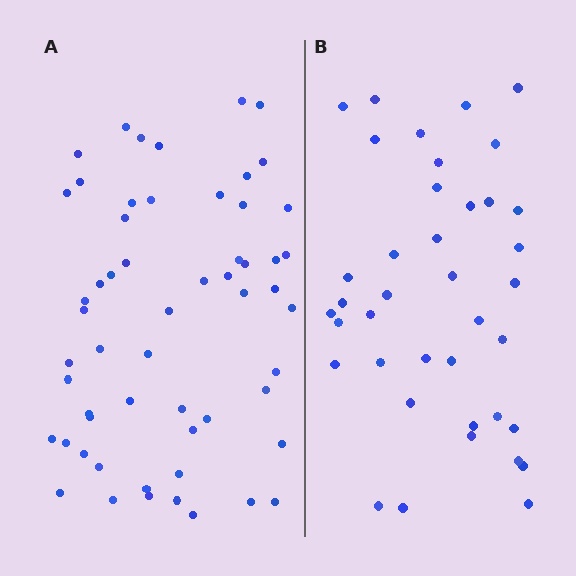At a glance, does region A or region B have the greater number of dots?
Region A (the left region) has more dots.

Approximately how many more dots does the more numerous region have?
Region A has approximately 20 more dots than region B.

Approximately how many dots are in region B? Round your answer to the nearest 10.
About 40 dots. (The exact count is 39, which rounds to 40.)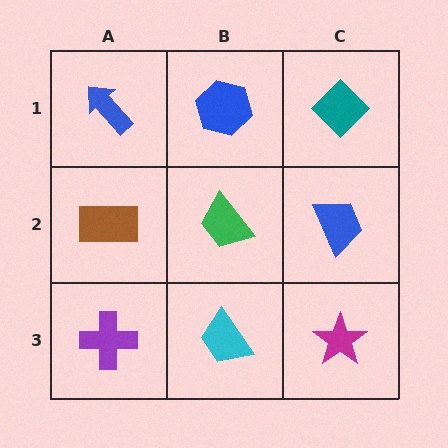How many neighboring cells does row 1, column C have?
2.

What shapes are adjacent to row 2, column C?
A teal diamond (row 1, column C), a magenta star (row 3, column C), a green trapezoid (row 2, column B).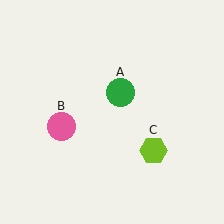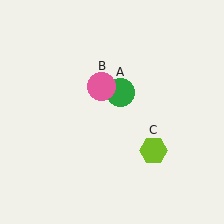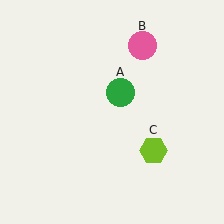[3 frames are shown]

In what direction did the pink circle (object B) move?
The pink circle (object B) moved up and to the right.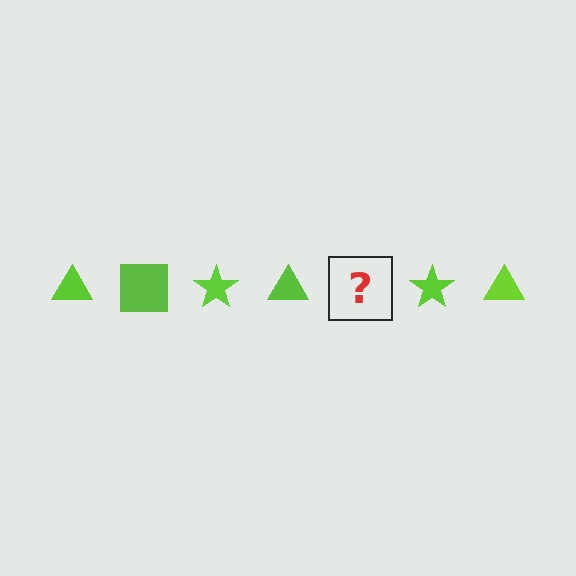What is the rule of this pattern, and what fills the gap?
The rule is that the pattern cycles through triangle, square, star shapes in lime. The gap should be filled with a lime square.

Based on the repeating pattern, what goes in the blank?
The blank should be a lime square.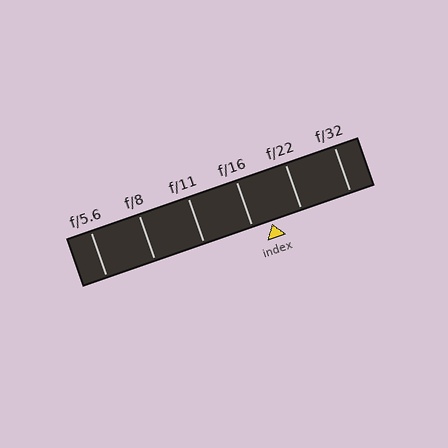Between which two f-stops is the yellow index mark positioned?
The index mark is between f/16 and f/22.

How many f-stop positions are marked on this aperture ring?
There are 6 f-stop positions marked.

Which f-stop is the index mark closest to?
The index mark is closest to f/16.